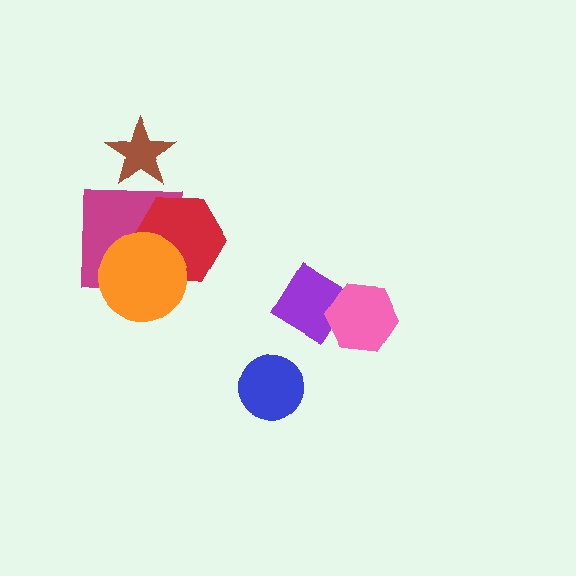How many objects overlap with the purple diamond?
1 object overlaps with the purple diamond.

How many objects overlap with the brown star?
0 objects overlap with the brown star.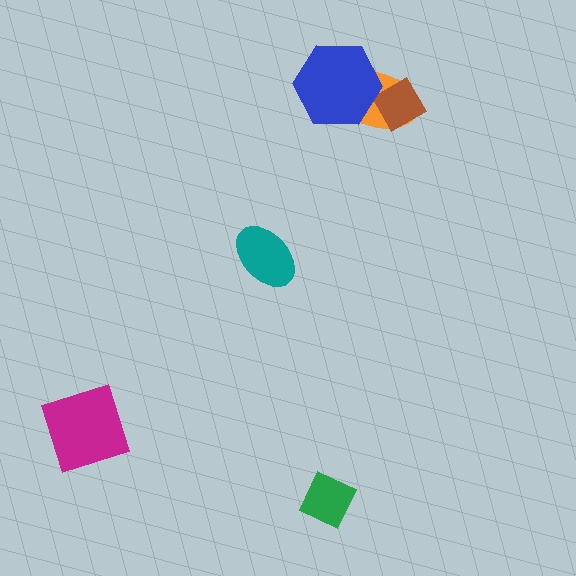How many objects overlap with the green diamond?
0 objects overlap with the green diamond.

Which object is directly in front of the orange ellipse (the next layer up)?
The brown diamond is directly in front of the orange ellipse.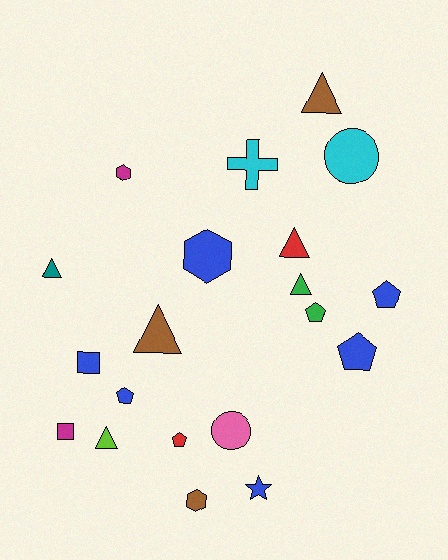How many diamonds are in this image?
There are no diamonds.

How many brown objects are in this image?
There are 3 brown objects.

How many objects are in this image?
There are 20 objects.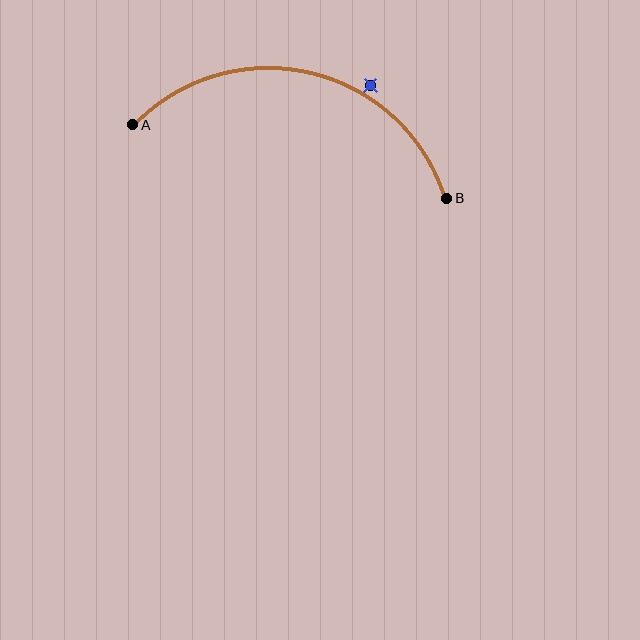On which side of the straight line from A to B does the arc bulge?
The arc bulges above the straight line connecting A and B.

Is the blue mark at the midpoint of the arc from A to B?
No — the blue mark does not lie on the arc at all. It sits slightly outside the curve.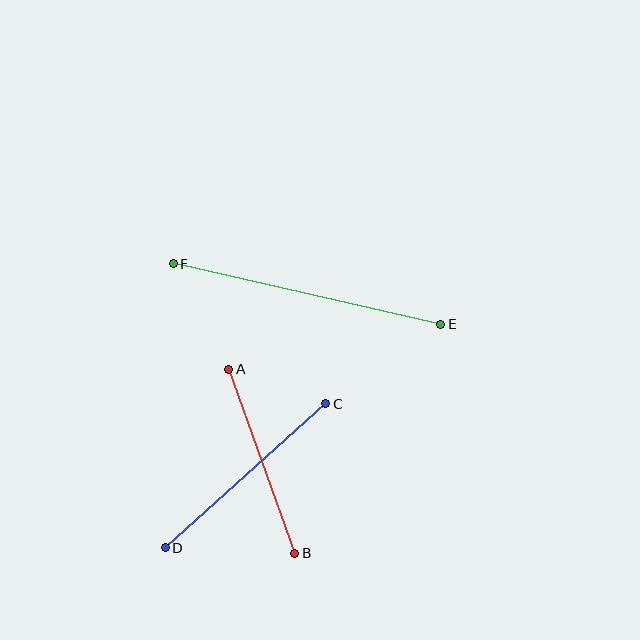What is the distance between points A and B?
The distance is approximately 196 pixels.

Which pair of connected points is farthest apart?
Points E and F are farthest apart.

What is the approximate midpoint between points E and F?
The midpoint is at approximately (307, 294) pixels.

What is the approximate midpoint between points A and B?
The midpoint is at approximately (262, 461) pixels.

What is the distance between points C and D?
The distance is approximately 216 pixels.